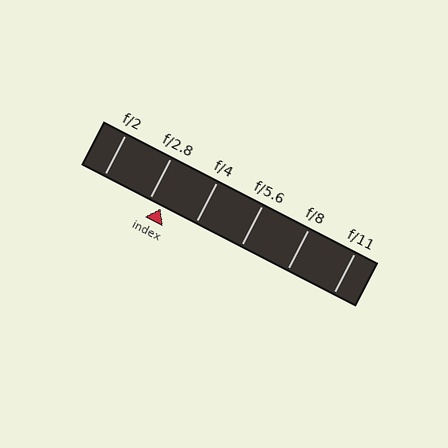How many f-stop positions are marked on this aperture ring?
There are 6 f-stop positions marked.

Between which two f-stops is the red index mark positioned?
The index mark is between f/2.8 and f/4.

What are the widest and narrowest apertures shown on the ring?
The widest aperture shown is f/2 and the narrowest is f/11.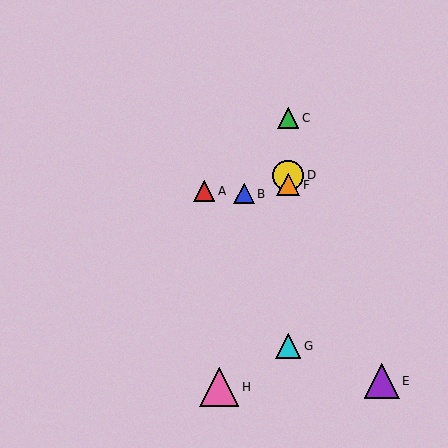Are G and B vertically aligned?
No, G is at x≈288 and B is at x≈244.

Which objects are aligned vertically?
Objects C, D, F, G are aligned vertically.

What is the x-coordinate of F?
Object F is at x≈288.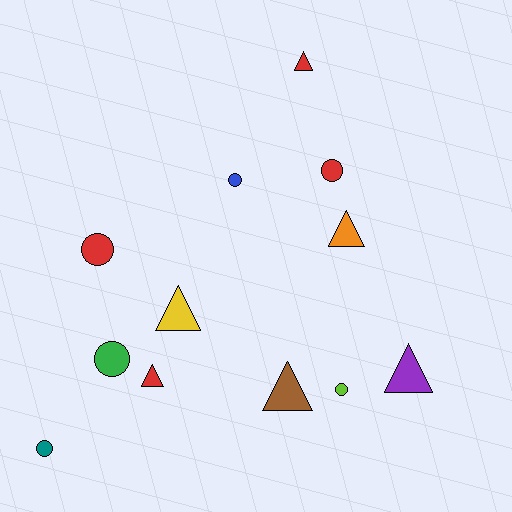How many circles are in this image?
There are 6 circles.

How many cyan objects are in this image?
There are no cyan objects.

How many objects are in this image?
There are 12 objects.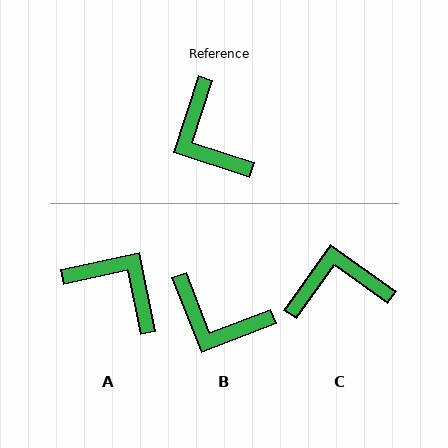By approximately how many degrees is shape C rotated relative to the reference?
Approximately 107 degrees clockwise.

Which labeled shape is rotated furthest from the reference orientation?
A, about 150 degrees away.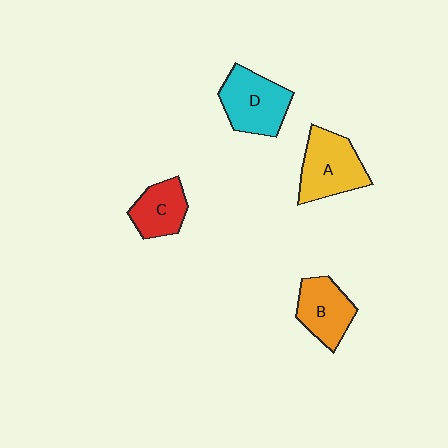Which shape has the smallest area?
Shape C (red).